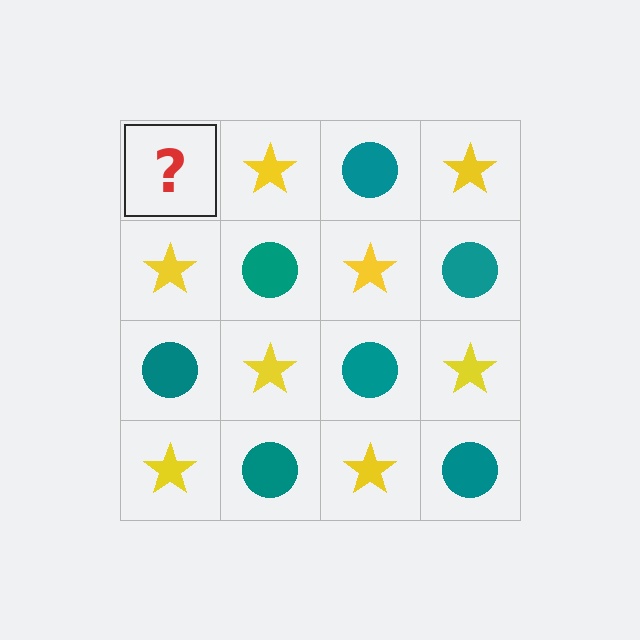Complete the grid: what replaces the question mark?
The question mark should be replaced with a teal circle.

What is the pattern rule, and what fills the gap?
The rule is that it alternates teal circle and yellow star in a checkerboard pattern. The gap should be filled with a teal circle.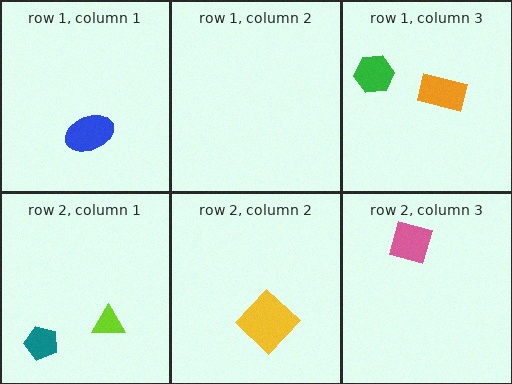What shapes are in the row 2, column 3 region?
The pink diamond.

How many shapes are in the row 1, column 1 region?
1.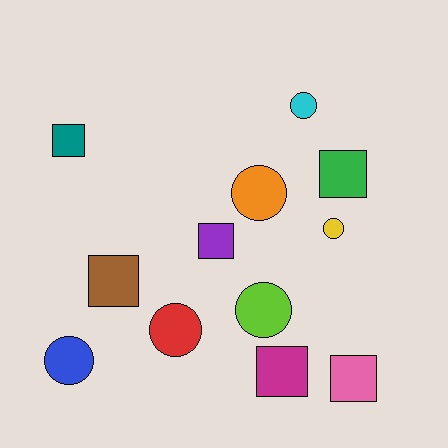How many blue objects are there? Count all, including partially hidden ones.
There is 1 blue object.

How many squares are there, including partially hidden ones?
There are 6 squares.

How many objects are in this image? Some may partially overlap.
There are 12 objects.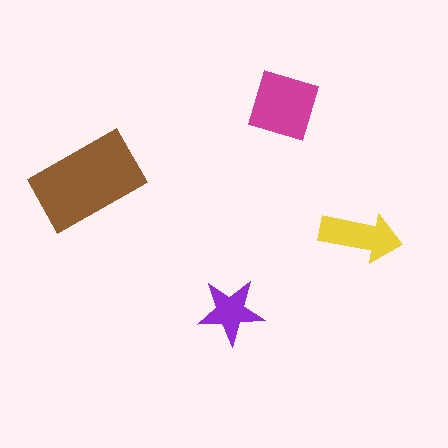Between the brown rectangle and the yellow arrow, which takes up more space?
The brown rectangle.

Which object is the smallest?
The purple star.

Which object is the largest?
The brown rectangle.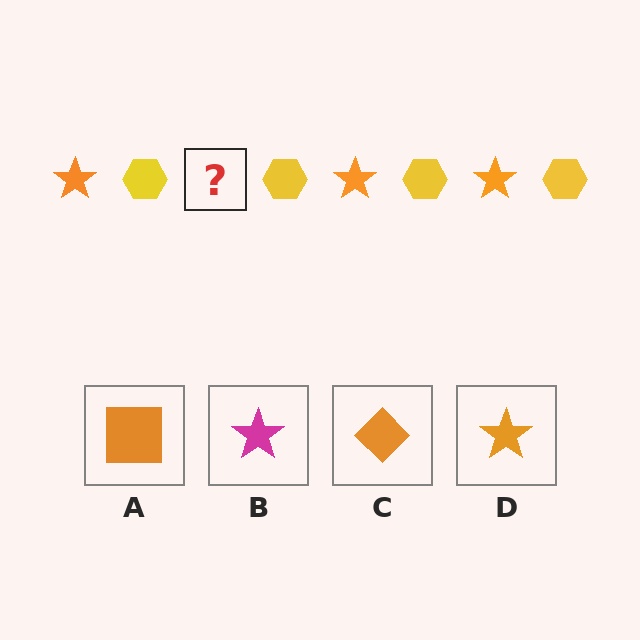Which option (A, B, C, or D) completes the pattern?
D.